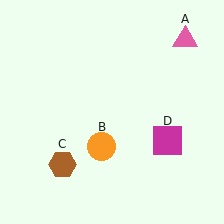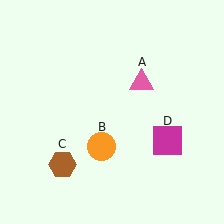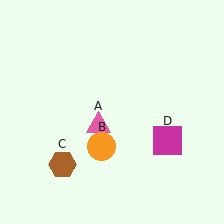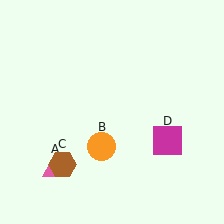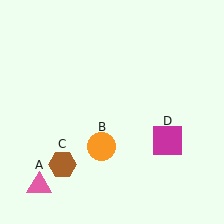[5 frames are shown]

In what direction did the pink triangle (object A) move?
The pink triangle (object A) moved down and to the left.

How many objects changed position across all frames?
1 object changed position: pink triangle (object A).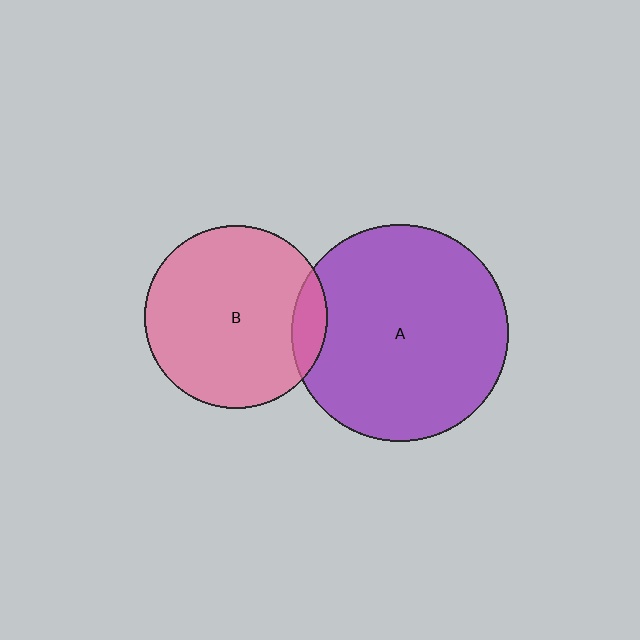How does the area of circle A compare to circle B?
Approximately 1.4 times.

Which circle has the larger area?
Circle A (purple).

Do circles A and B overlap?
Yes.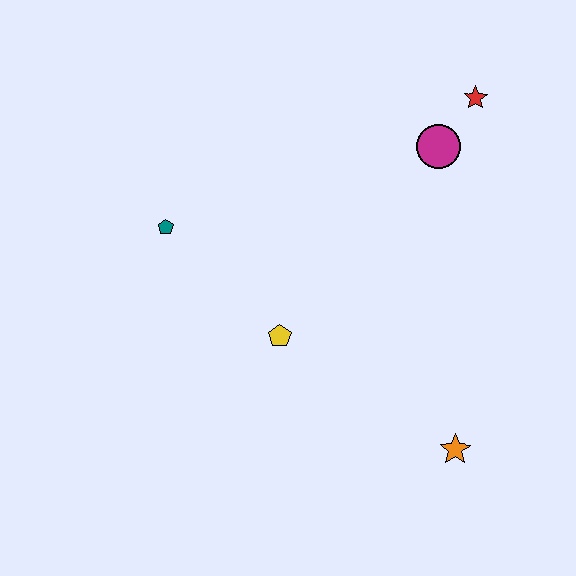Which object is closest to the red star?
The magenta circle is closest to the red star.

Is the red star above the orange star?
Yes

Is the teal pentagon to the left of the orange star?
Yes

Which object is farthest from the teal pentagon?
The orange star is farthest from the teal pentagon.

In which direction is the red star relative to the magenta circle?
The red star is above the magenta circle.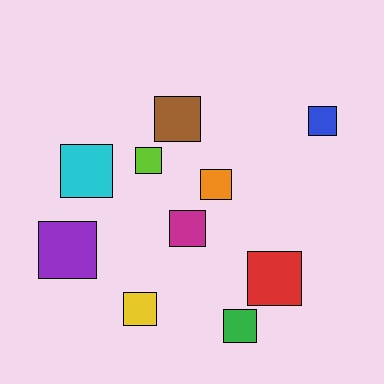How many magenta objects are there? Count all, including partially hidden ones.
There is 1 magenta object.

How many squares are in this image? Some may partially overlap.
There are 10 squares.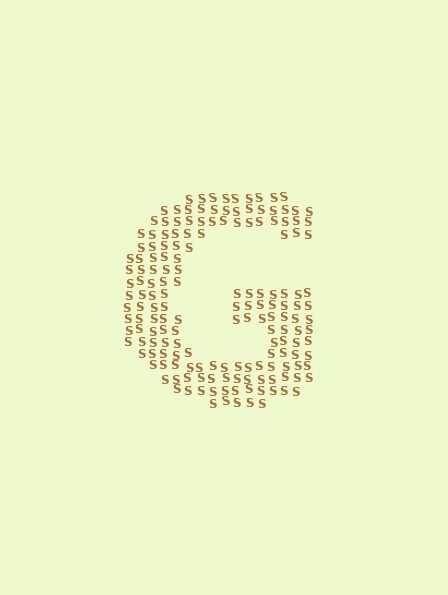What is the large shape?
The large shape is the letter G.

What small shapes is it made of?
It is made of small letter S's.